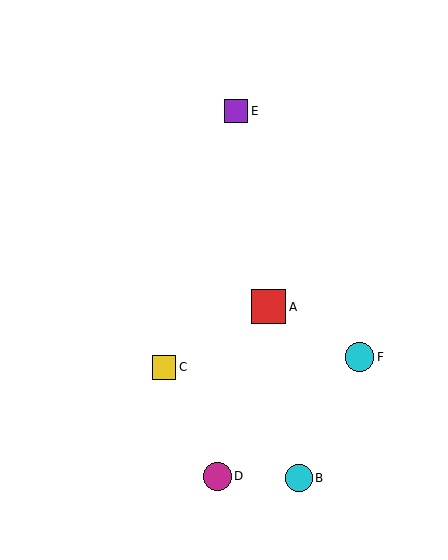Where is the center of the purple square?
The center of the purple square is at (236, 111).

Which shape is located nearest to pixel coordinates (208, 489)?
The magenta circle (labeled D) at (217, 476) is nearest to that location.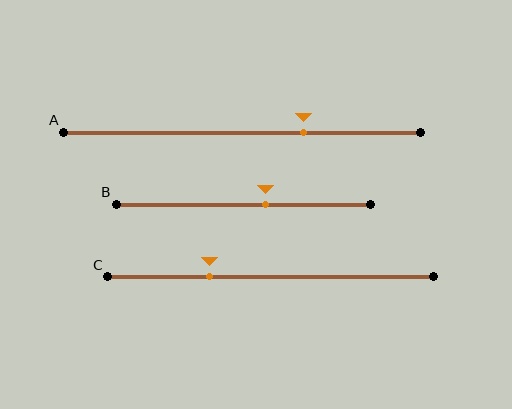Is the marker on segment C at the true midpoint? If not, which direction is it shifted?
No, the marker on segment C is shifted to the left by about 19% of the segment length.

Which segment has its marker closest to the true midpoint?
Segment B has its marker closest to the true midpoint.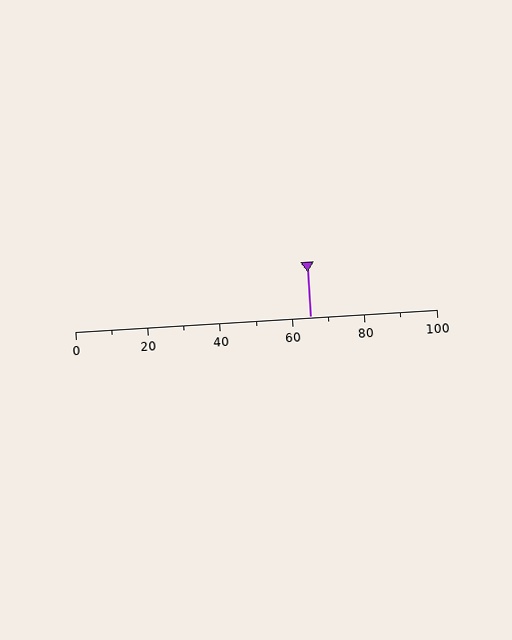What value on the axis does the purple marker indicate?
The marker indicates approximately 65.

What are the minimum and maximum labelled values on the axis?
The axis runs from 0 to 100.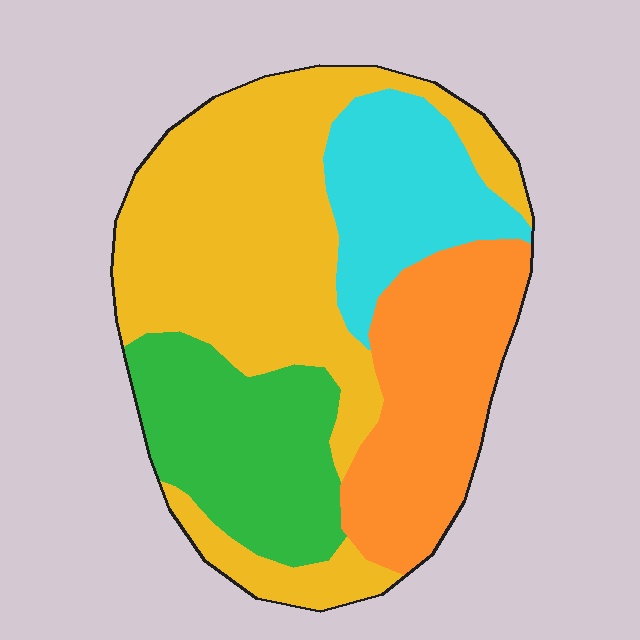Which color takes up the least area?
Cyan, at roughly 15%.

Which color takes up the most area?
Yellow, at roughly 45%.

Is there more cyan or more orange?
Orange.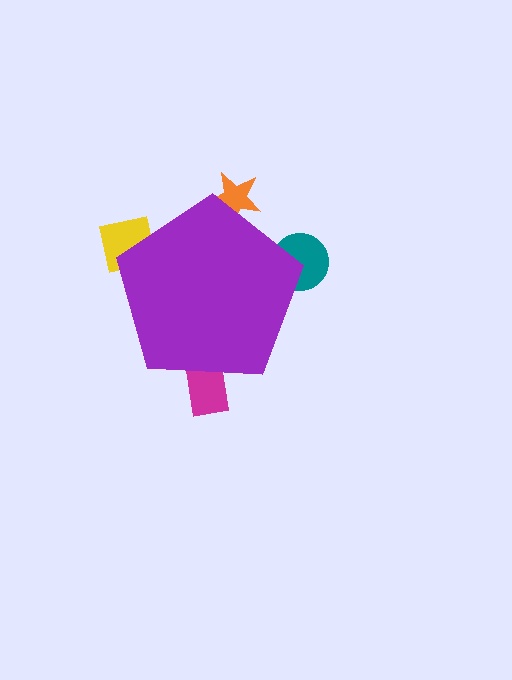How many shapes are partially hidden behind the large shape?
4 shapes are partially hidden.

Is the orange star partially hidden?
Yes, the orange star is partially hidden behind the purple pentagon.